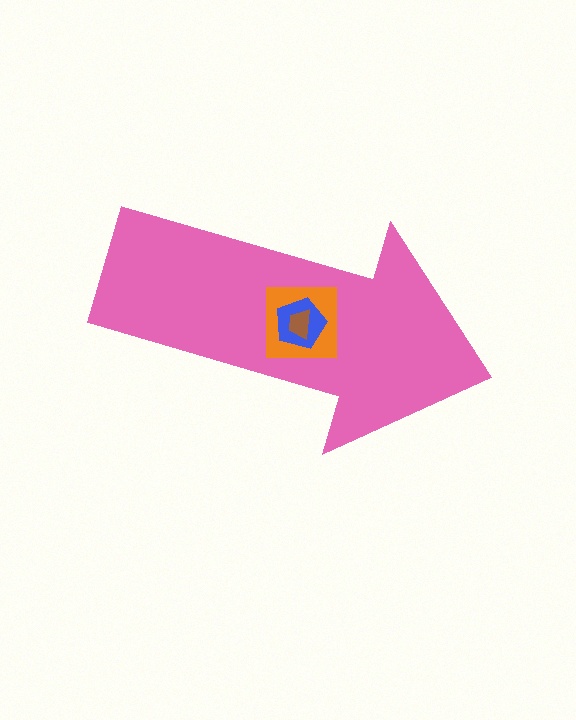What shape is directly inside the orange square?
The blue pentagon.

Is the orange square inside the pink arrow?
Yes.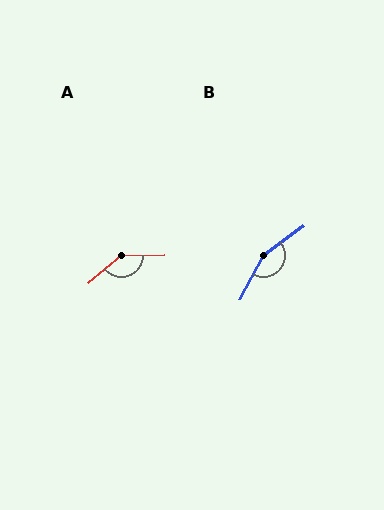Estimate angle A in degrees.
Approximately 141 degrees.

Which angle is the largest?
B, at approximately 154 degrees.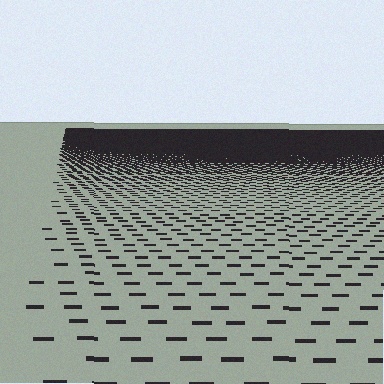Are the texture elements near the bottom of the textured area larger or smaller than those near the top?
Larger. Near the bottom, elements are closer to the viewer and appear at a bigger on-screen size.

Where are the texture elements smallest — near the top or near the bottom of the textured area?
Near the top.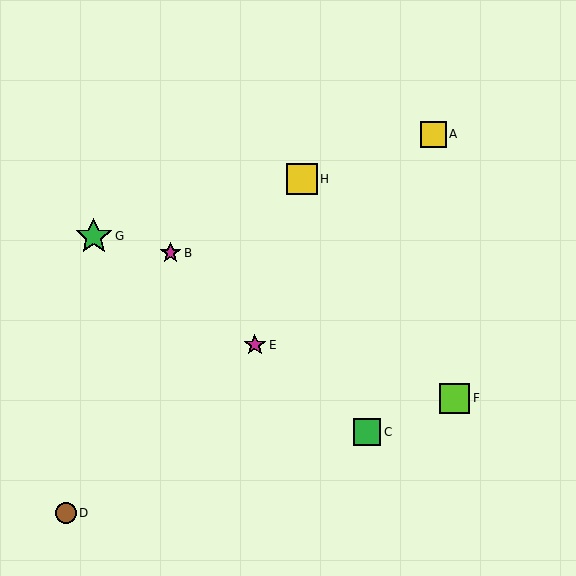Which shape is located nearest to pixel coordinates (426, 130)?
The yellow square (labeled A) at (434, 134) is nearest to that location.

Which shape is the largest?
The green star (labeled G) is the largest.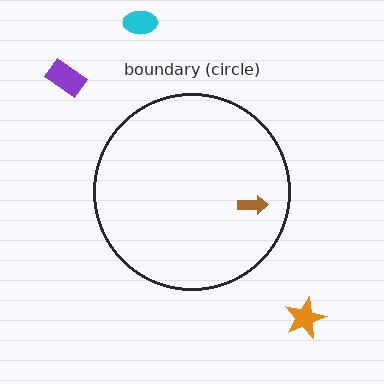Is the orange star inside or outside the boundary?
Outside.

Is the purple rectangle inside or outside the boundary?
Outside.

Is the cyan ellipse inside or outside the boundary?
Outside.